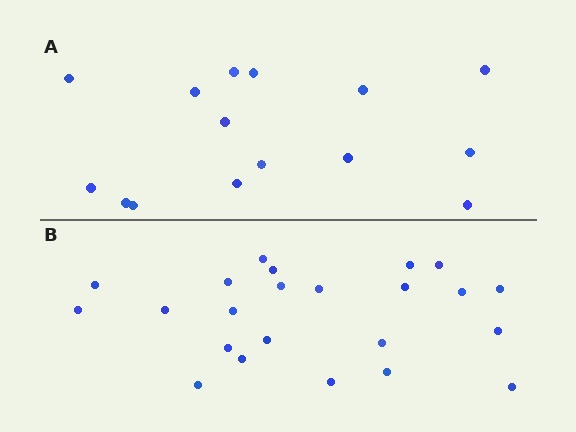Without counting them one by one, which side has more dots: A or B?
Region B (the bottom region) has more dots.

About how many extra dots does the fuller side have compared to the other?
Region B has roughly 8 or so more dots than region A.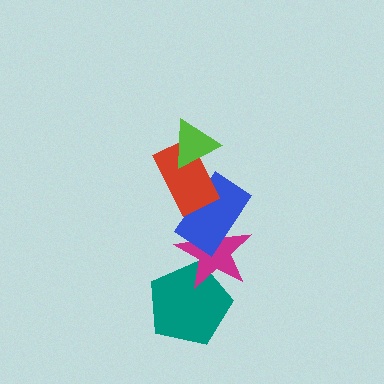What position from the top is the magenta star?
The magenta star is 4th from the top.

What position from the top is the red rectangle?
The red rectangle is 2nd from the top.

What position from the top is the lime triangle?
The lime triangle is 1st from the top.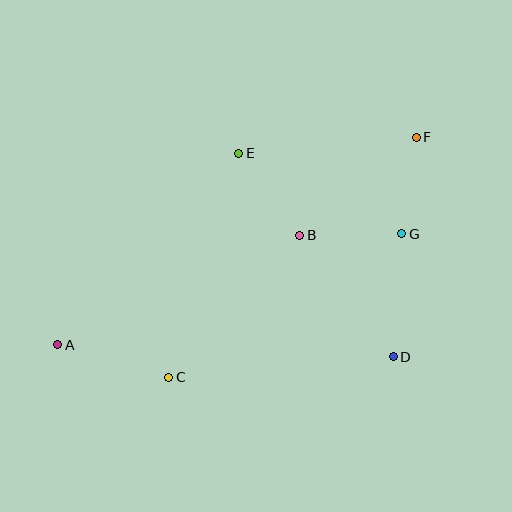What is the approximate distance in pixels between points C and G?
The distance between C and G is approximately 273 pixels.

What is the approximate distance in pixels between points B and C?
The distance between B and C is approximately 193 pixels.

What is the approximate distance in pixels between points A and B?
The distance between A and B is approximately 266 pixels.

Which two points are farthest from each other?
Points A and F are farthest from each other.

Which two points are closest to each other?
Points F and G are closest to each other.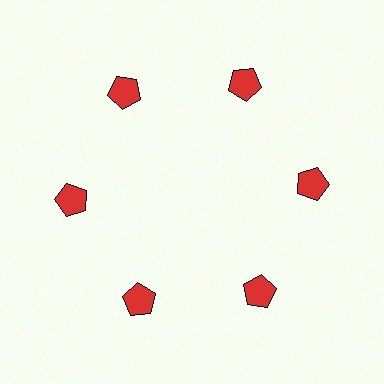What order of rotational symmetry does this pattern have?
This pattern has 6-fold rotational symmetry.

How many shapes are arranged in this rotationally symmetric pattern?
There are 6 shapes, arranged in 6 groups of 1.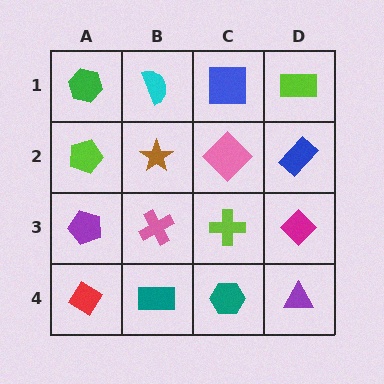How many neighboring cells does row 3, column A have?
3.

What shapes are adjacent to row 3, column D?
A blue rectangle (row 2, column D), a purple triangle (row 4, column D), a lime cross (row 3, column C).